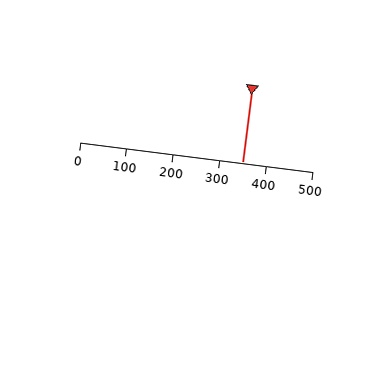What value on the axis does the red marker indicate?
The marker indicates approximately 350.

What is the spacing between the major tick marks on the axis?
The major ticks are spaced 100 apart.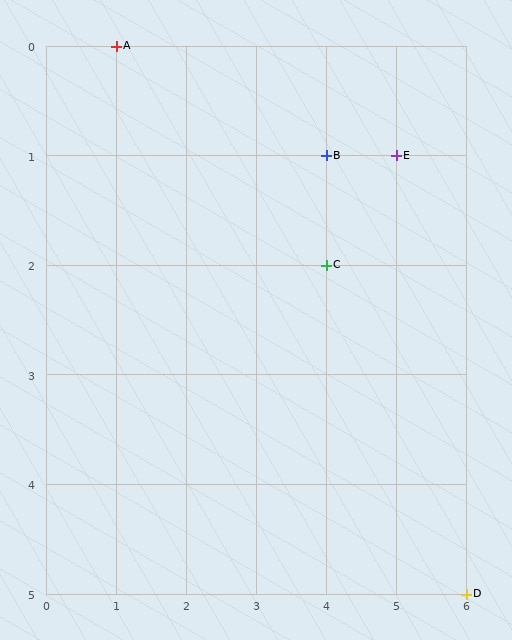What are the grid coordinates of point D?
Point D is at grid coordinates (6, 5).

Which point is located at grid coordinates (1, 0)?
Point A is at (1, 0).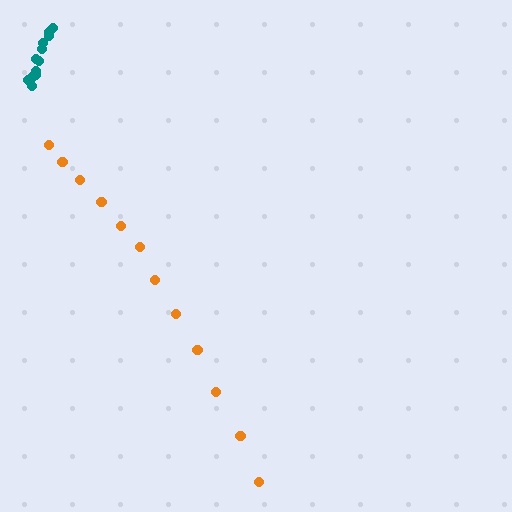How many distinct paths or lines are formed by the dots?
There are 2 distinct paths.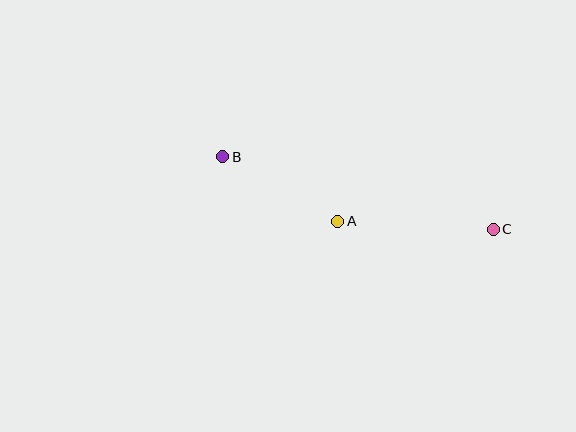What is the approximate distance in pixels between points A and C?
The distance between A and C is approximately 156 pixels.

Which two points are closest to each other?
Points A and B are closest to each other.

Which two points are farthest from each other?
Points B and C are farthest from each other.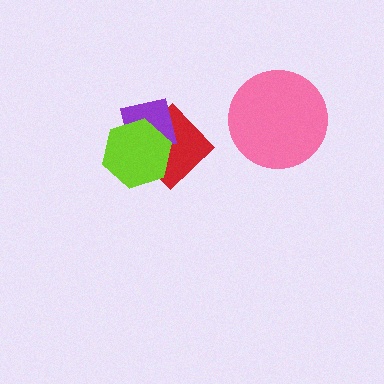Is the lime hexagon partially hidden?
No, no other shape covers it.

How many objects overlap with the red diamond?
2 objects overlap with the red diamond.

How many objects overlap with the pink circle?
0 objects overlap with the pink circle.